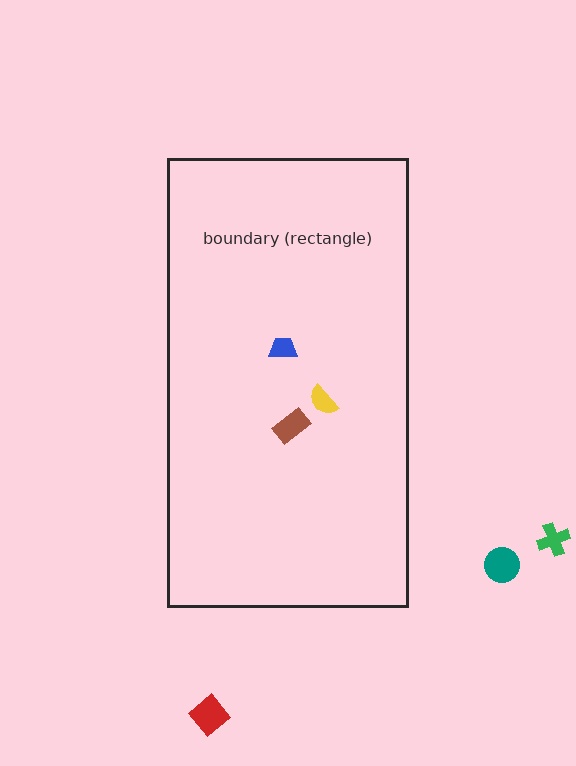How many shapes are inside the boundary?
3 inside, 3 outside.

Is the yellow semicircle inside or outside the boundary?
Inside.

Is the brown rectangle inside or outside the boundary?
Inside.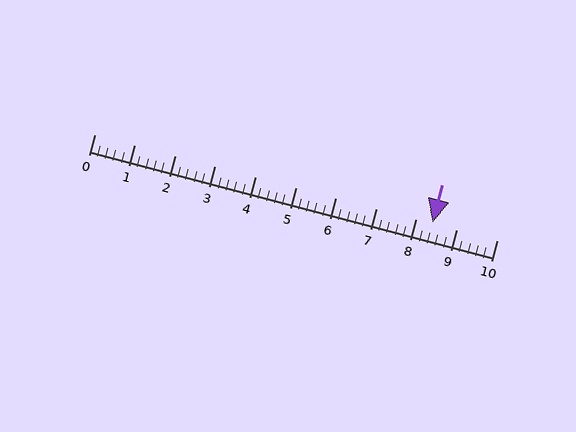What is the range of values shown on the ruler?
The ruler shows values from 0 to 10.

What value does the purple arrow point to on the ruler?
The purple arrow points to approximately 8.4.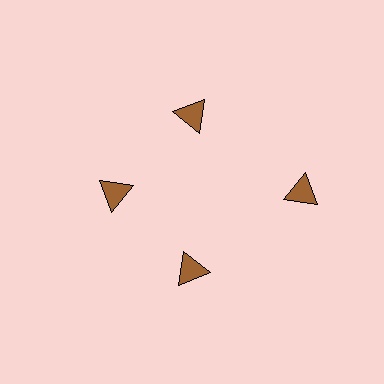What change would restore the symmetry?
The symmetry would be restored by moving it inward, back onto the ring so that all 4 triangles sit at equal angles and equal distance from the center.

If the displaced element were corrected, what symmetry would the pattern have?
It would have 4-fold rotational symmetry — the pattern would map onto itself every 90 degrees.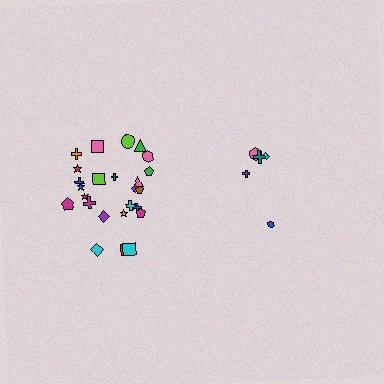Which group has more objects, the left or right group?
The left group.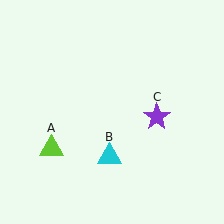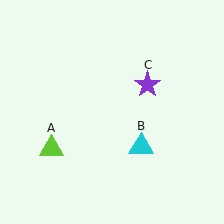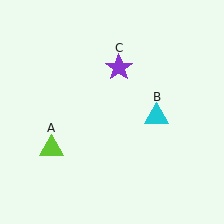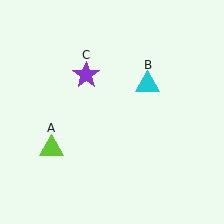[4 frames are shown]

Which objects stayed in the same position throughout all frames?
Lime triangle (object A) remained stationary.